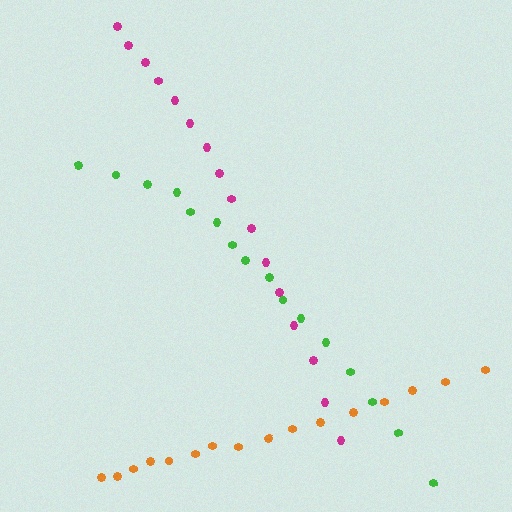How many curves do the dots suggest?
There are 3 distinct paths.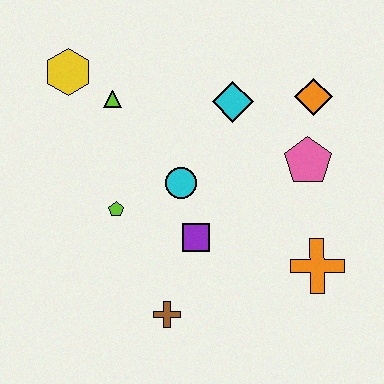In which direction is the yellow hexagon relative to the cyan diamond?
The yellow hexagon is to the left of the cyan diamond.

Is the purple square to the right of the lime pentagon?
Yes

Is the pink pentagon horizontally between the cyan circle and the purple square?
No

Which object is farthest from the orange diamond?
The brown cross is farthest from the orange diamond.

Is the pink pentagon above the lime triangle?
No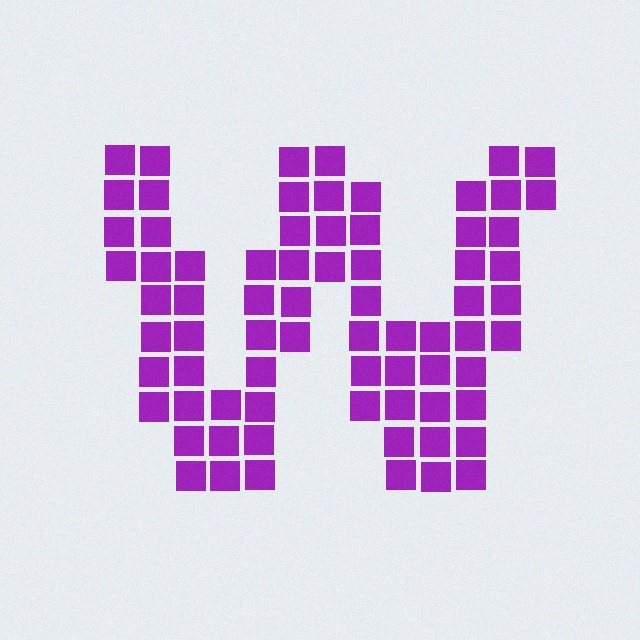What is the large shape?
The large shape is the letter W.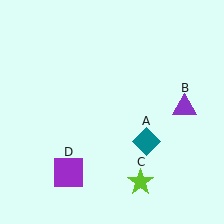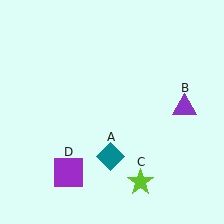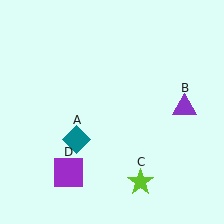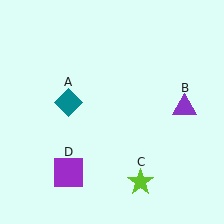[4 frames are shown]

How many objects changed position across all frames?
1 object changed position: teal diamond (object A).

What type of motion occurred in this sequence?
The teal diamond (object A) rotated clockwise around the center of the scene.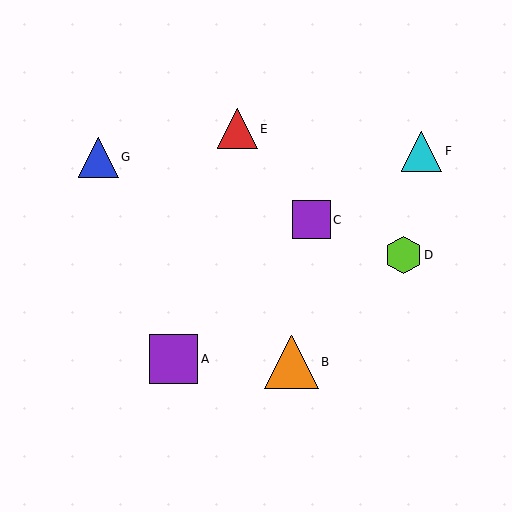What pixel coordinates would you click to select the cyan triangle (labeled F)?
Click at (422, 151) to select the cyan triangle F.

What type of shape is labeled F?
Shape F is a cyan triangle.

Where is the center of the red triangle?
The center of the red triangle is at (237, 129).